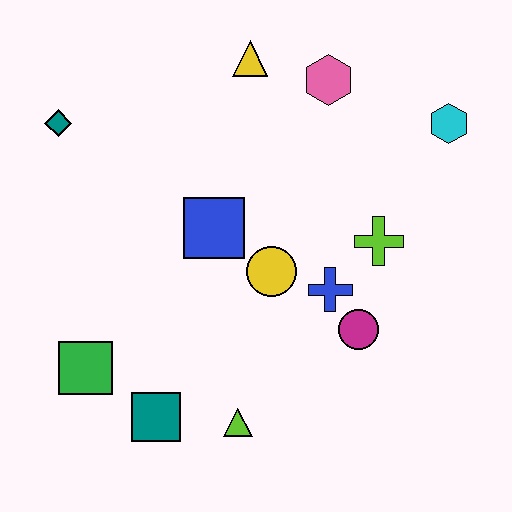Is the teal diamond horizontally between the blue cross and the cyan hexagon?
No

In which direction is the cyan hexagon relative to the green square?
The cyan hexagon is to the right of the green square.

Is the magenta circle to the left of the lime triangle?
No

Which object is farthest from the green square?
The cyan hexagon is farthest from the green square.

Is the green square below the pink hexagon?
Yes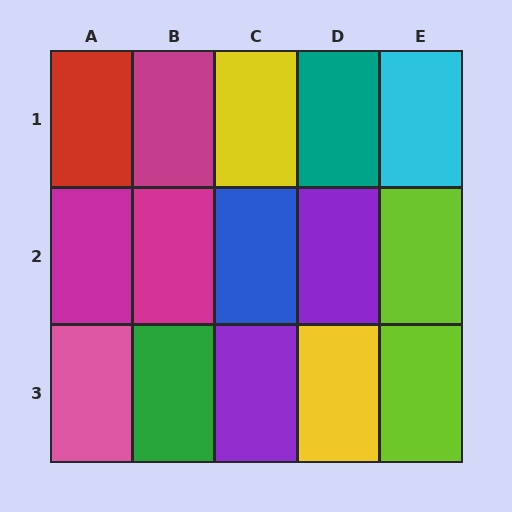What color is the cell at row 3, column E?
Lime.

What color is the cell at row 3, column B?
Green.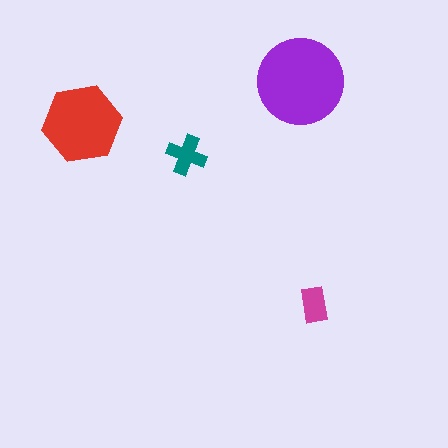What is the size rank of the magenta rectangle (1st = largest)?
4th.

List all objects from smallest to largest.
The magenta rectangle, the teal cross, the red hexagon, the purple circle.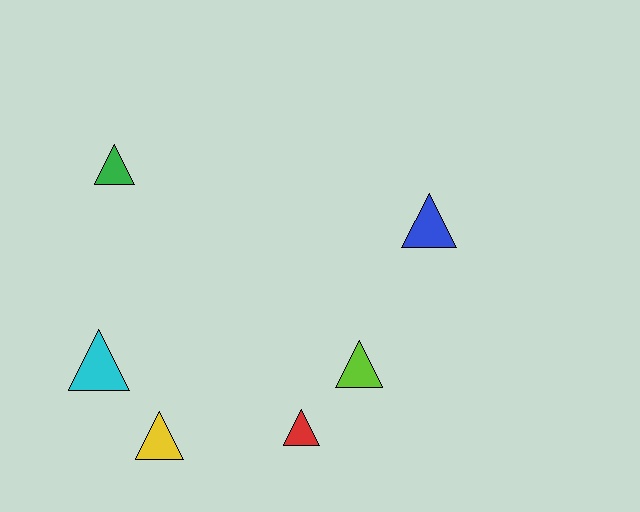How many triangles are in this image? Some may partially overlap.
There are 6 triangles.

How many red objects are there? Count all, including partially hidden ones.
There is 1 red object.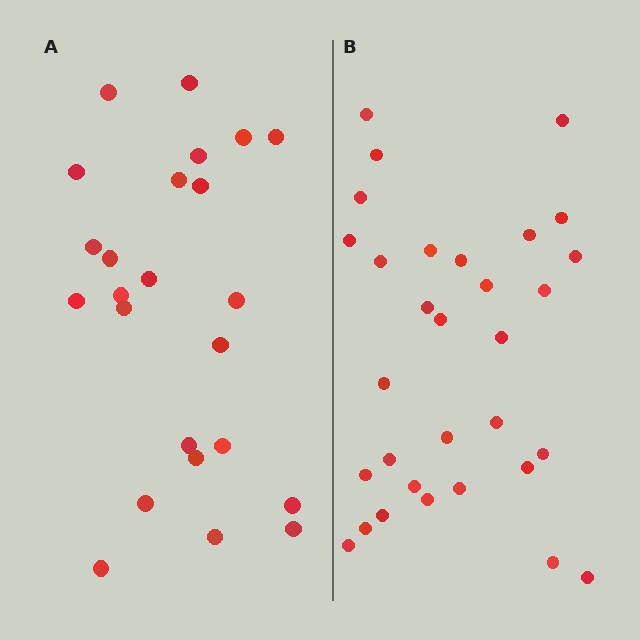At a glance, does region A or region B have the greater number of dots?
Region B (the right region) has more dots.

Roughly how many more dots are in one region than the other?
Region B has roughly 8 or so more dots than region A.